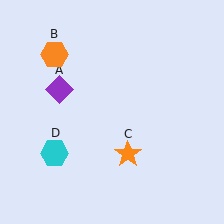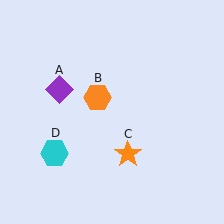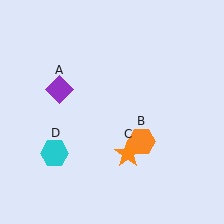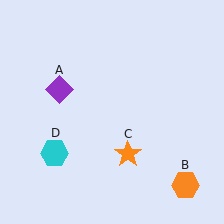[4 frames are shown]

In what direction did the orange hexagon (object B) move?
The orange hexagon (object B) moved down and to the right.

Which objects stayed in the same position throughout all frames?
Purple diamond (object A) and orange star (object C) and cyan hexagon (object D) remained stationary.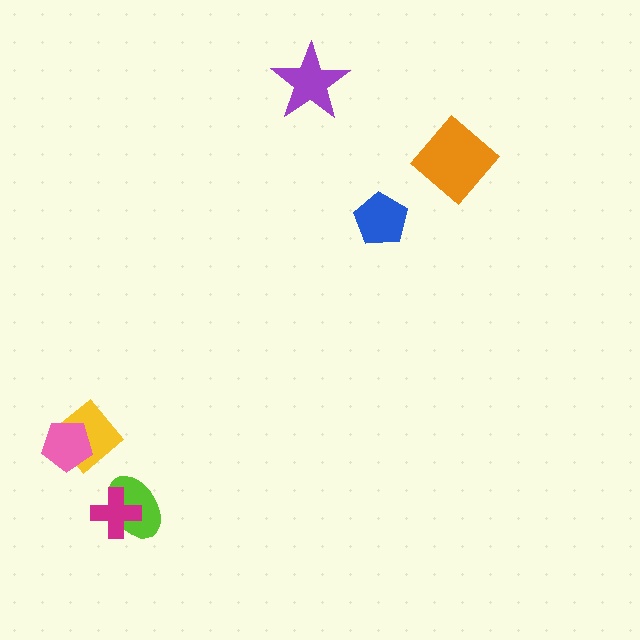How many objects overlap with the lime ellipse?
1 object overlaps with the lime ellipse.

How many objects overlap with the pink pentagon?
1 object overlaps with the pink pentagon.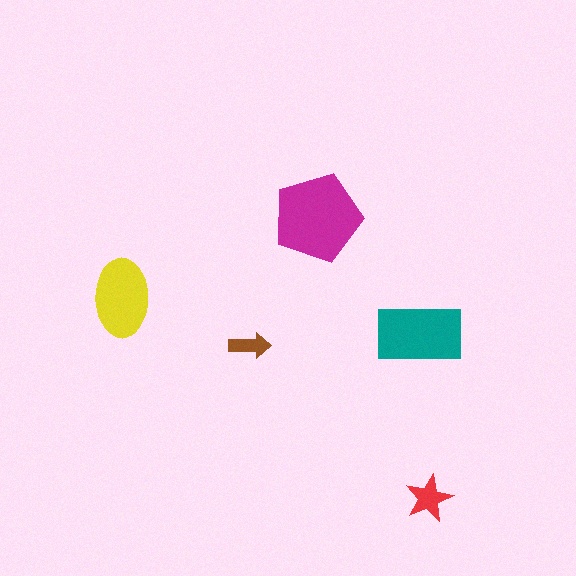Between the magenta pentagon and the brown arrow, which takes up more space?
The magenta pentagon.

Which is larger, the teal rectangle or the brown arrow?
The teal rectangle.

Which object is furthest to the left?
The yellow ellipse is leftmost.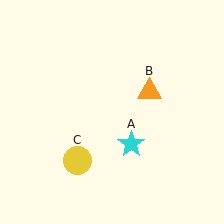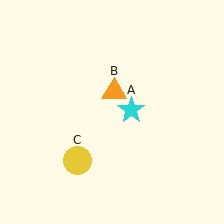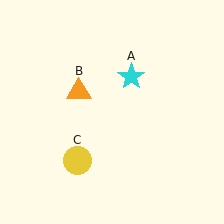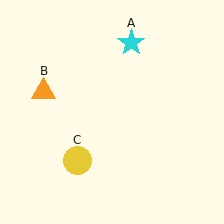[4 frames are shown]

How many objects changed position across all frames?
2 objects changed position: cyan star (object A), orange triangle (object B).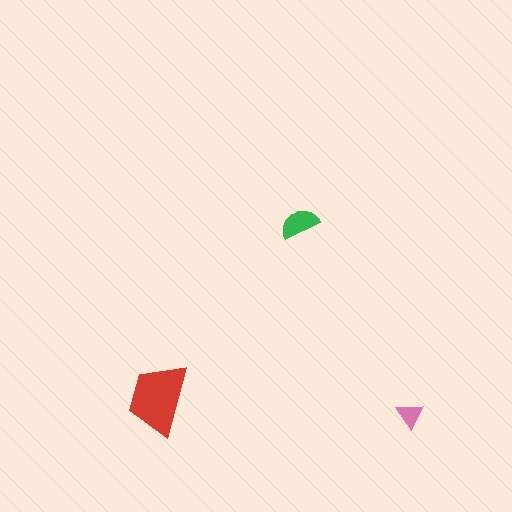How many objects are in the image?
There are 3 objects in the image.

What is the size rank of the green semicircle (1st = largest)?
2nd.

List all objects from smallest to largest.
The pink triangle, the green semicircle, the red trapezoid.